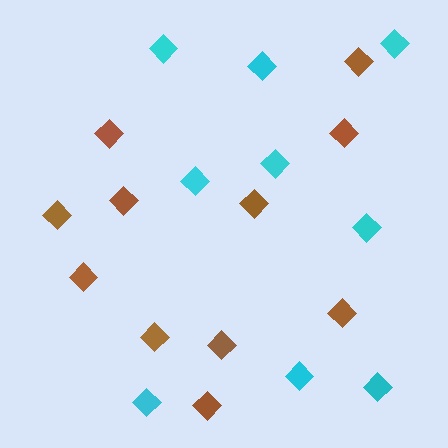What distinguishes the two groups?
There are 2 groups: one group of brown diamonds (11) and one group of cyan diamonds (9).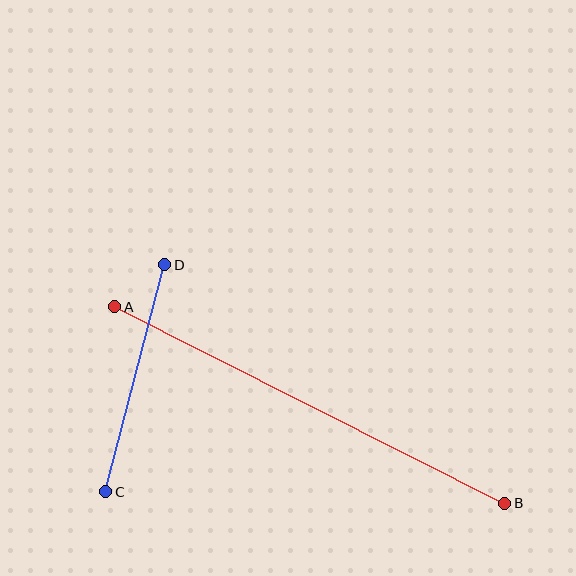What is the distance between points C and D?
The distance is approximately 234 pixels.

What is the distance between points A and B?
The distance is approximately 437 pixels.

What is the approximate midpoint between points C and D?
The midpoint is at approximately (135, 378) pixels.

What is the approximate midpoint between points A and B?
The midpoint is at approximately (310, 405) pixels.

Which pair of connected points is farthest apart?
Points A and B are farthest apart.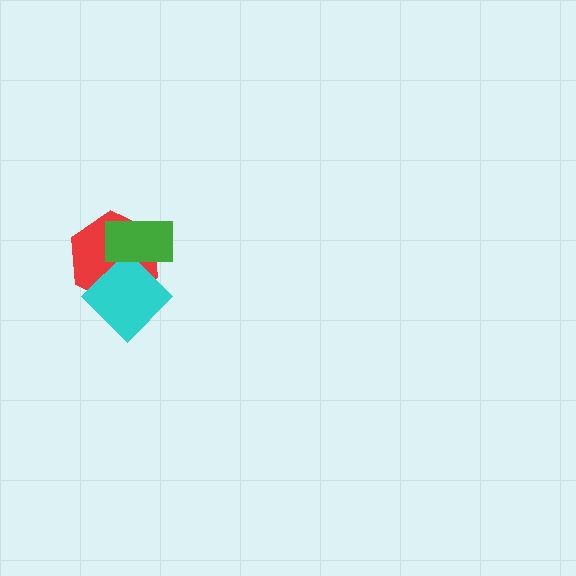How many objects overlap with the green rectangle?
2 objects overlap with the green rectangle.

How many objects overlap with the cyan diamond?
2 objects overlap with the cyan diamond.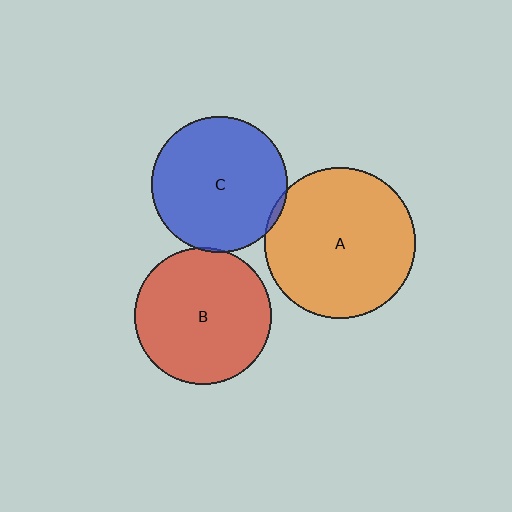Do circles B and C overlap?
Yes.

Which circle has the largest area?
Circle A (orange).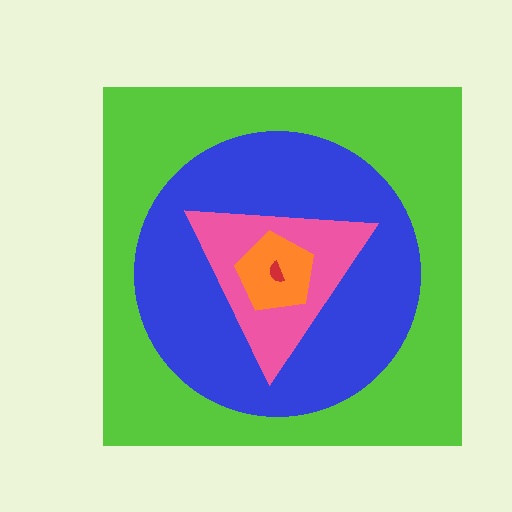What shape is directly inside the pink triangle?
The orange pentagon.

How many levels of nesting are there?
5.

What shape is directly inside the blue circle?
The pink triangle.